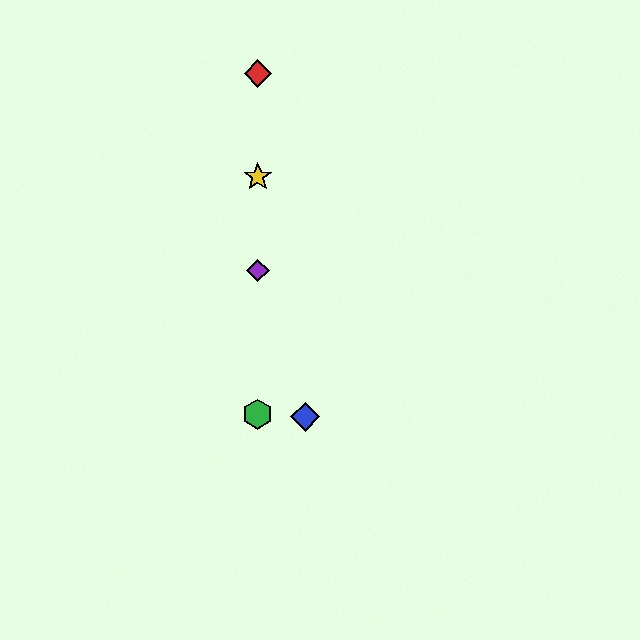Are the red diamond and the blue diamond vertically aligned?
No, the red diamond is at x≈258 and the blue diamond is at x≈305.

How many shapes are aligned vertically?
4 shapes (the red diamond, the green hexagon, the yellow star, the purple diamond) are aligned vertically.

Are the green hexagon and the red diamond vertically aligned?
Yes, both are at x≈258.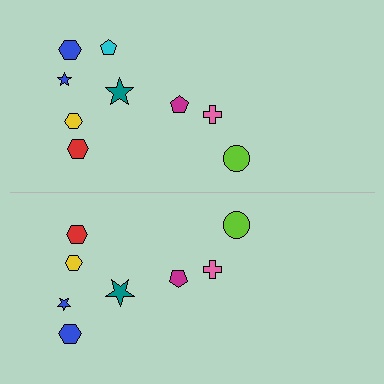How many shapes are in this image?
There are 17 shapes in this image.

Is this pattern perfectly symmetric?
No, the pattern is not perfectly symmetric. A cyan pentagon is missing from the bottom side.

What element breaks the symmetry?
A cyan pentagon is missing from the bottom side.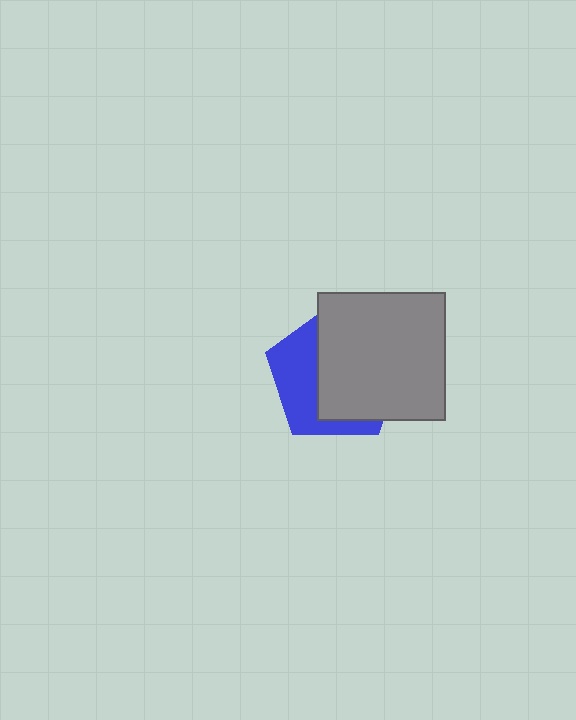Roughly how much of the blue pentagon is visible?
A small part of it is visible (roughly 39%).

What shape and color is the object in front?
The object in front is a gray square.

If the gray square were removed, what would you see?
You would see the complete blue pentagon.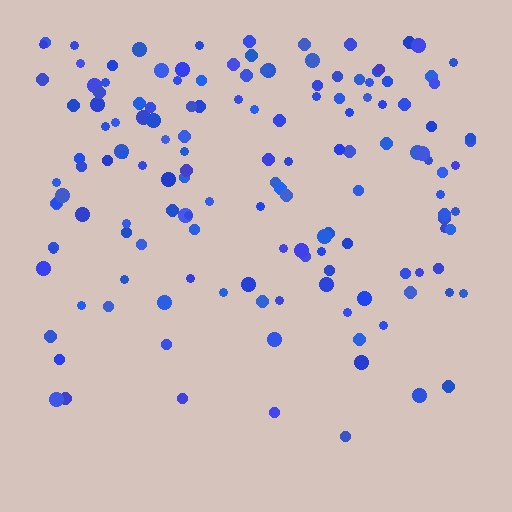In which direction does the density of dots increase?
From bottom to top, with the top side densest.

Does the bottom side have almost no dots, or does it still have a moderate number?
Still a moderate number, just noticeably fewer than the top.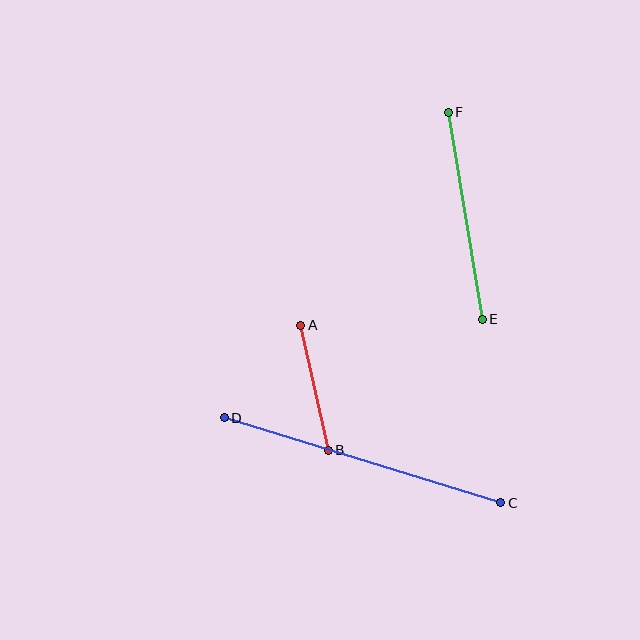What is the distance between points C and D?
The distance is approximately 289 pixels.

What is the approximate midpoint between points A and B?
The midpoint is at approximately (314, 388) pixels.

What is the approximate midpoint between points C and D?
The midpoint is at approximately (362, 460) pixels.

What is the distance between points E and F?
The distance is approximately 210 pixels.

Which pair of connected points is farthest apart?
Points C and D are farthest apart.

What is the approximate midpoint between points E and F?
The midpoint is at approximately (465, 216) pixels.